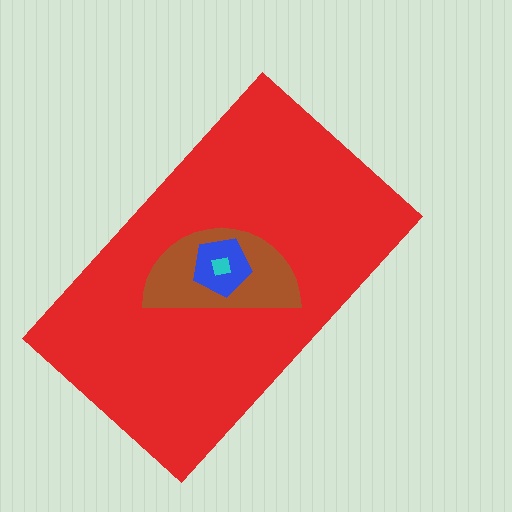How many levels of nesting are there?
4.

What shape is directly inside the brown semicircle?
The blue pentagon.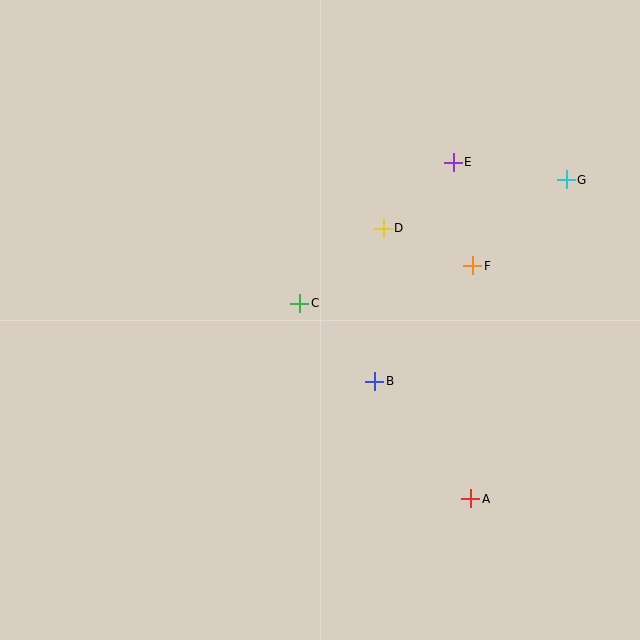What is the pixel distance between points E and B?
The distance between E and B is 232 pixels.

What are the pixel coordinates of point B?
Point B is at (375, 381).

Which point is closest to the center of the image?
Point C at (300, 303) is closest to the center.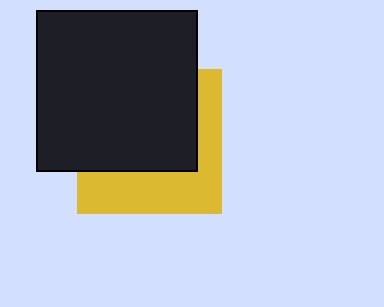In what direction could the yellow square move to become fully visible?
The yellow square could move down. That would shift it out from behind the black square entirely.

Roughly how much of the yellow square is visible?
A small part of it is visible (roughly 41%).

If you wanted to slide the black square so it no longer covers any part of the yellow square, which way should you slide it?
Slide it up — that is the most direct way to separate the two shapes.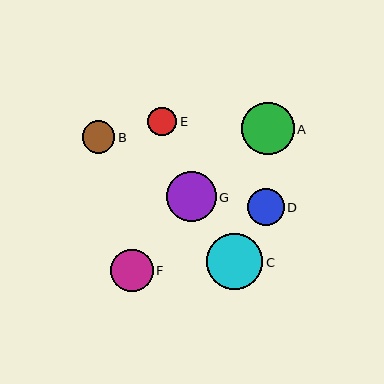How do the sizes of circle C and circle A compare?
Circle C and circle A are approximately the same size.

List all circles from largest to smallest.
From largest to smallest: C, A, G, F, D, B, E.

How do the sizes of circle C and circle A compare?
Circle C and circle A are approximately the same size.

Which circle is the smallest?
Circle E is the smallest with a size of approximately 29 pixels.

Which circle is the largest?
Circle C is the largest with a size of approximately 56 pixels.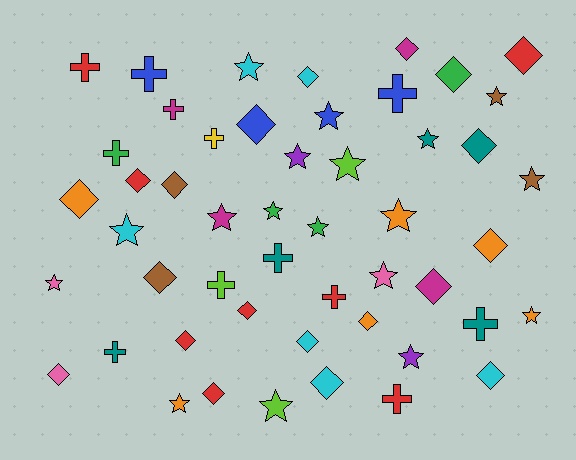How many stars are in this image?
There are 18 stars.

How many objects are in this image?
There are 50 objects.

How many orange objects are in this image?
There are 6 orange objects.